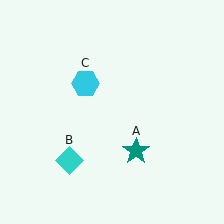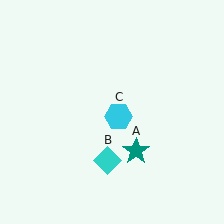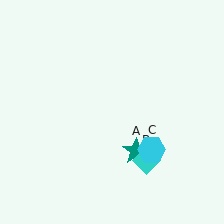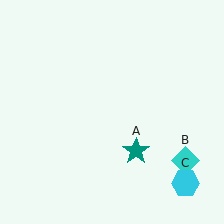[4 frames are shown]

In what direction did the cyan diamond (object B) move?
The cyan diamond (object B) moved right.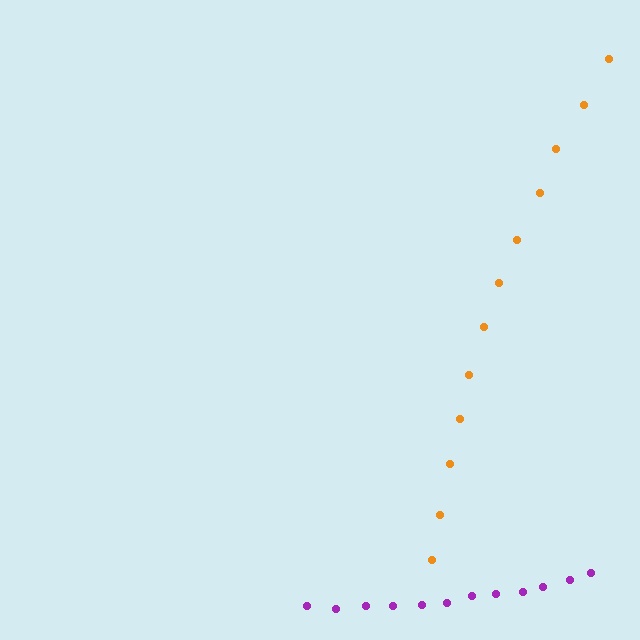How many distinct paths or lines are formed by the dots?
There are 2 distinct paths.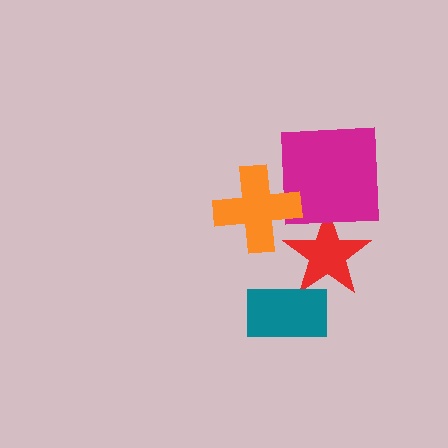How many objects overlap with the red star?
2 objects overlap with the red star.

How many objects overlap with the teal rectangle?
1 object overlaps with the teal rectangle.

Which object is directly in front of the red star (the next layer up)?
The magenta square is directly in front of the red star.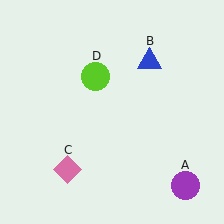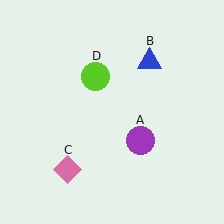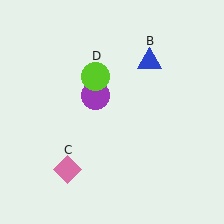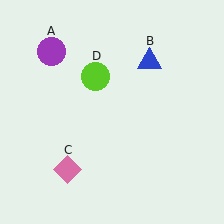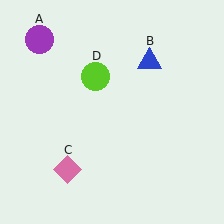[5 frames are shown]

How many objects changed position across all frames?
1 object changed position: purple circle (object A).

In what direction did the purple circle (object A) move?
The purple circle (object A) moved up and to the left.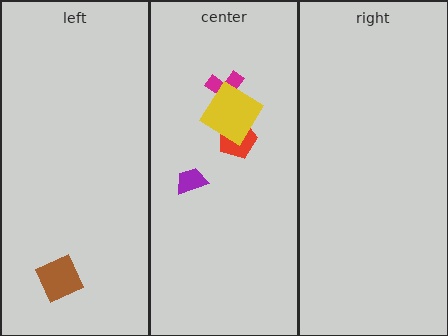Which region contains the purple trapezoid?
The center region.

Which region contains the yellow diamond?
The center region.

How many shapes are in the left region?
1.